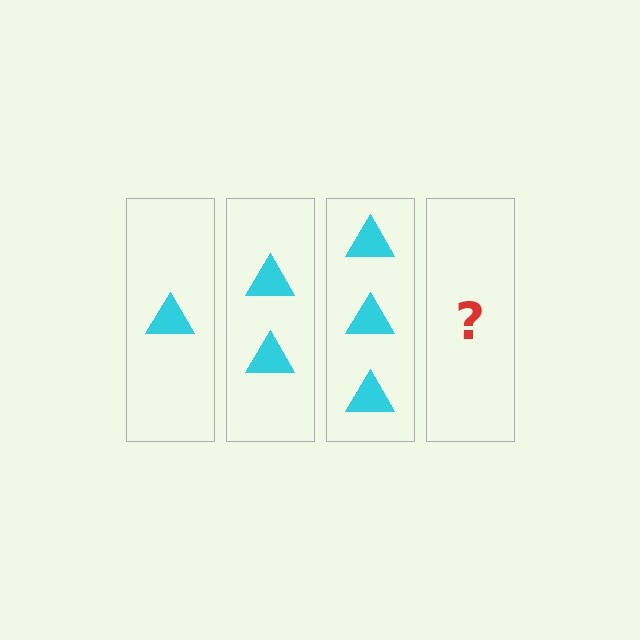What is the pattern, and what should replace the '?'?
The pattern is that each step adds one more triangle. The '?' should be 4 triangles.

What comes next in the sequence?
The next element should be 4 triangles.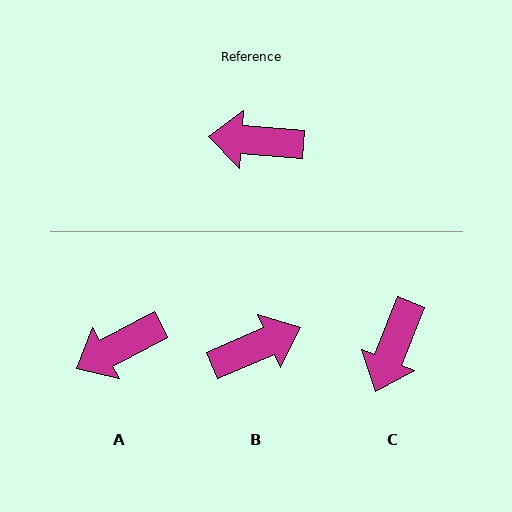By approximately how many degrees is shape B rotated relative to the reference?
Approximately 152 degrees clockwise.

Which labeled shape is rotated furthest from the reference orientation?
B, about 152 degrees away.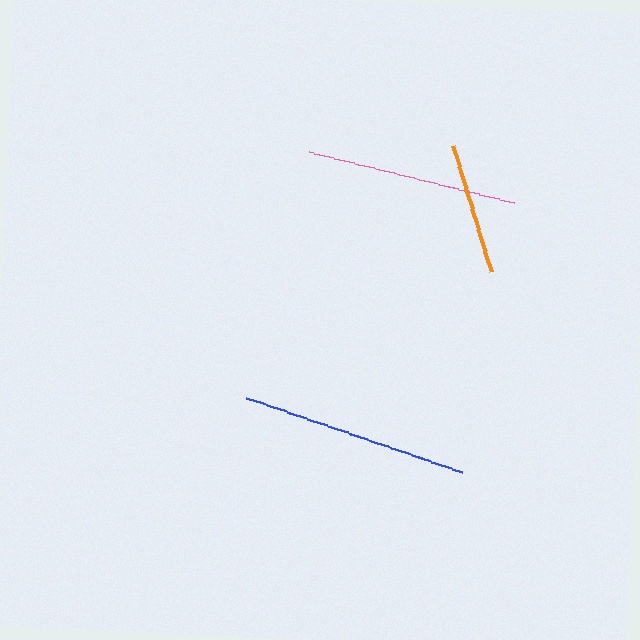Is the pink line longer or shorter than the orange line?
The pink line is longer than the orange line.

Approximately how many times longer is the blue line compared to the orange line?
The blue line is approximately 1.7 times the length of the orange line.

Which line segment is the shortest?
The orange line is the shortest at approximately 131 pixels.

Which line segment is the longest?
The blue line is the longest at approximately 228 pixels.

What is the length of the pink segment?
The pink segment is approximately 211 pixels long.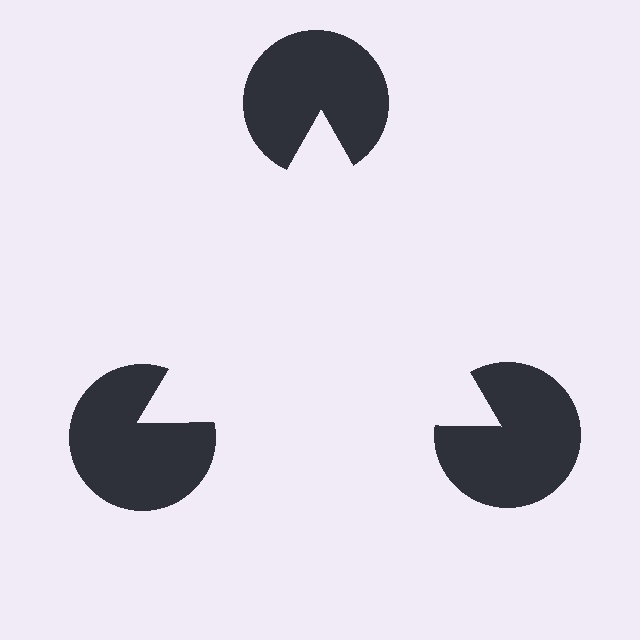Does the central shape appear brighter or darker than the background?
It typically appears slightly brighter than the background, even though no actual brightness change is drawn.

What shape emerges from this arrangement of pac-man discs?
An illusory triangle — its edges are inferred from the aligned wedge cuts in the pac-man discs, not physically drawn.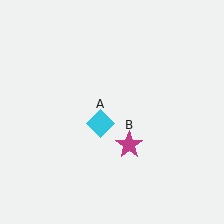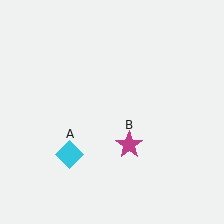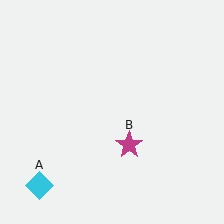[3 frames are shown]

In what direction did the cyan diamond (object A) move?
The cyan diamond (object A) moved down and to the left.